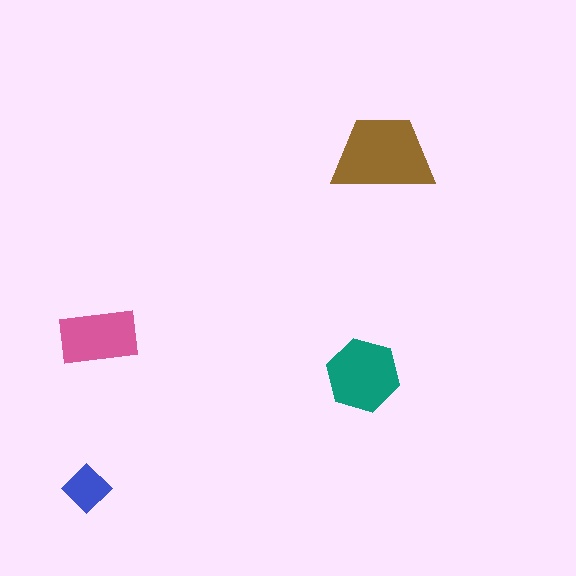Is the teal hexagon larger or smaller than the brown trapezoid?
Smaller.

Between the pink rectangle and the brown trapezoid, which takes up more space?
The brown trapezoid.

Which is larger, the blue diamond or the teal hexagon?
The teal hexagon.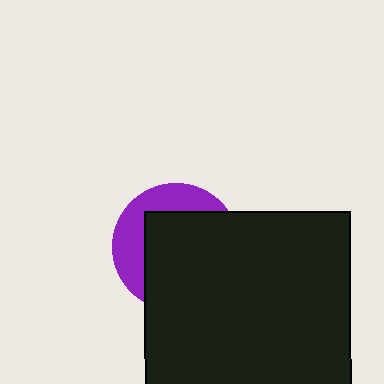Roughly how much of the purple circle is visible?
A small part of it is visible (roughly 34%).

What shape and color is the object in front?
The object in front is a black rectangle.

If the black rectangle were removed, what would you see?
You would see the complete purple circle.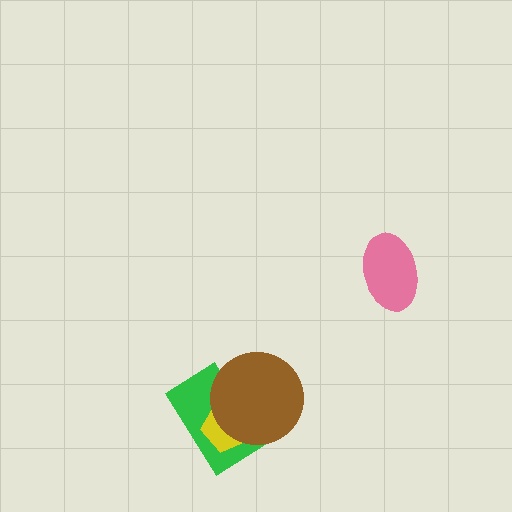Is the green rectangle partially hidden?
Yes, it is partially covered by another shape.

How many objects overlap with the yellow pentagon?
2 objects overlap with the yellow pentagon.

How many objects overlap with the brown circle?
2 objects overlap with the brown circle.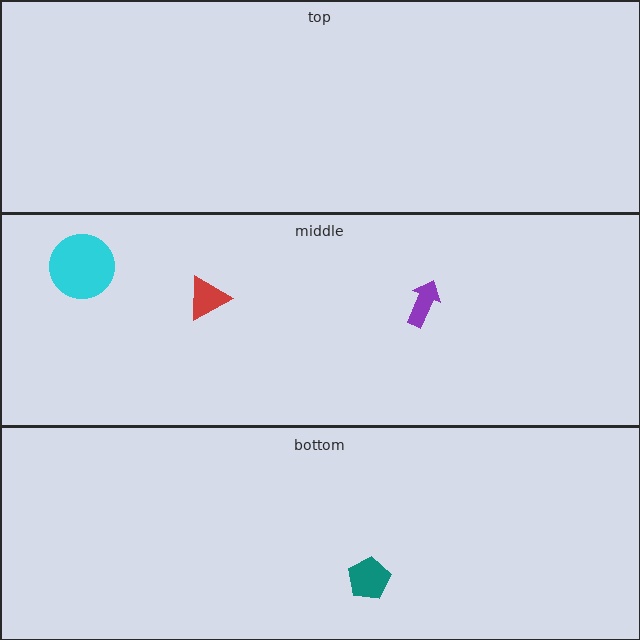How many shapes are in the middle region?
3.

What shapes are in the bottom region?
The teal pentagon.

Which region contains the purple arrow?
The middle region.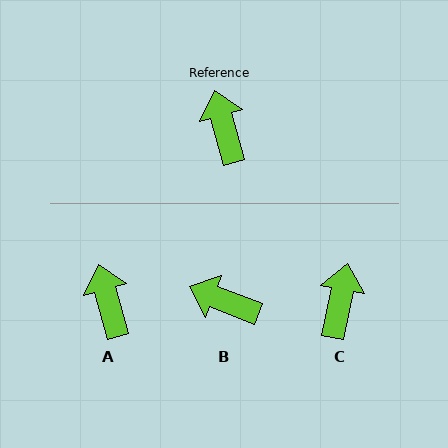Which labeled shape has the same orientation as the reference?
A.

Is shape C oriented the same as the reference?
No, it is off by about 27 degrees.